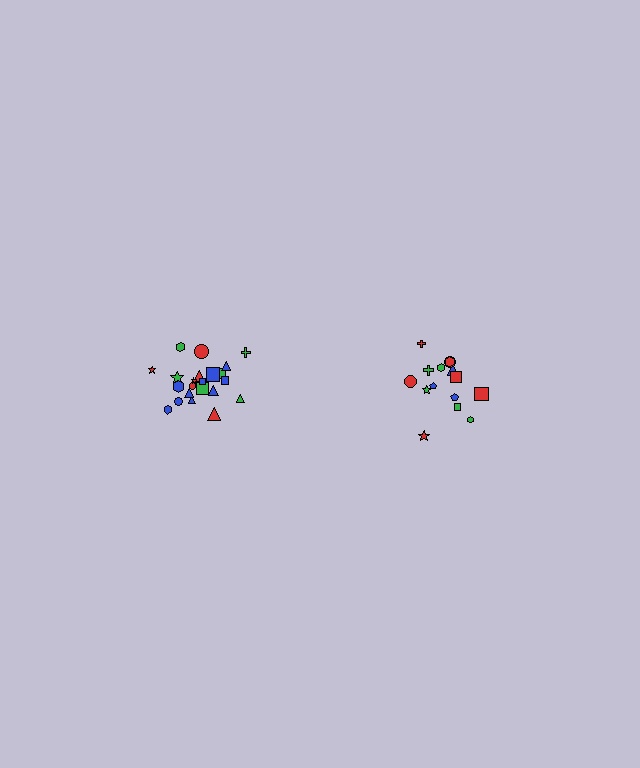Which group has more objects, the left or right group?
The left group.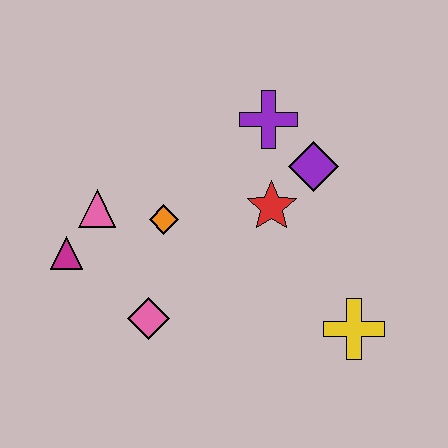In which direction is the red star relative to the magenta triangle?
The red star is to the right of the magenta triangle.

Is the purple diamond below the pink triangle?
No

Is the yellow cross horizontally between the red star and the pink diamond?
No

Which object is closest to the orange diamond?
The pink triangle is closest to the orange diamond.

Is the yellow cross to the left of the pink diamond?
No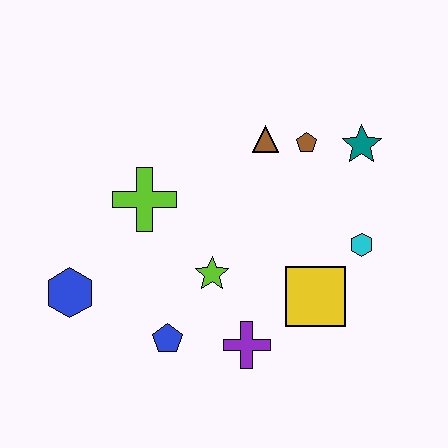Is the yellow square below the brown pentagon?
Yes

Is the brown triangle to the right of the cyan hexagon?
No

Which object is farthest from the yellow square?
The blue hexagon is farthest from the yellow square.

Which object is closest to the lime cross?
The lime star is closest to the lime cross.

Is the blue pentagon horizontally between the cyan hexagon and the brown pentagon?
No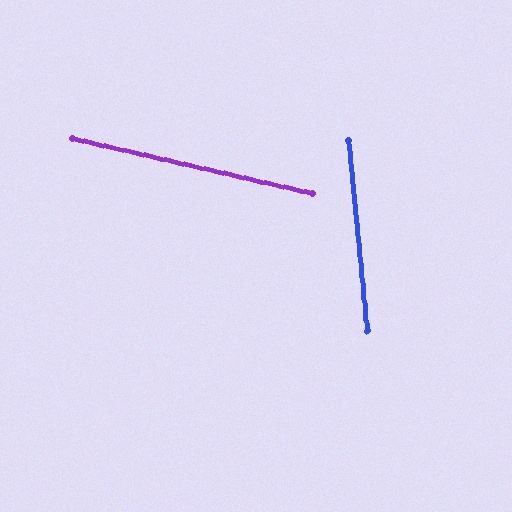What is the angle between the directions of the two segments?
Approximately 72 degrees.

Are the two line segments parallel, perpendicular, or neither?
Neither parallel nor perpendicular — they differ by about 72°.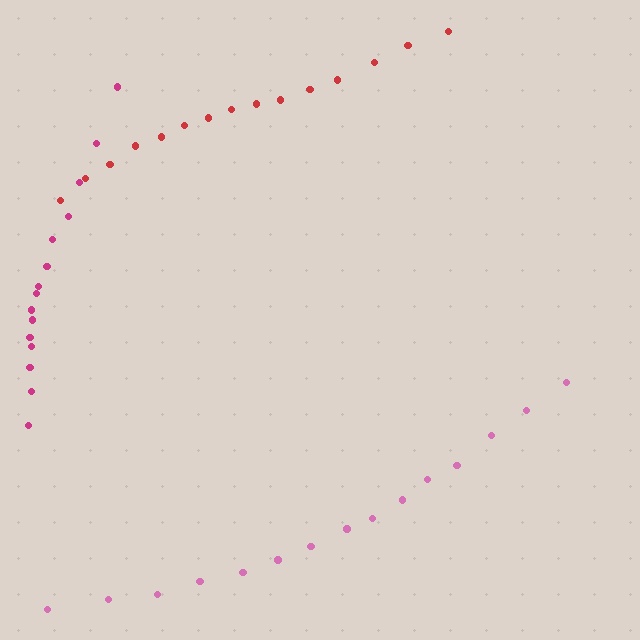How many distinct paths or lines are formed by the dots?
There are 3 distinct paths.